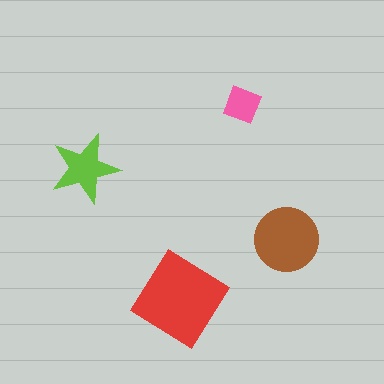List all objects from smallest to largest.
The pink square, the lime star, the brown circle, the red diamond.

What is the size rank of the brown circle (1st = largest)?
2nd.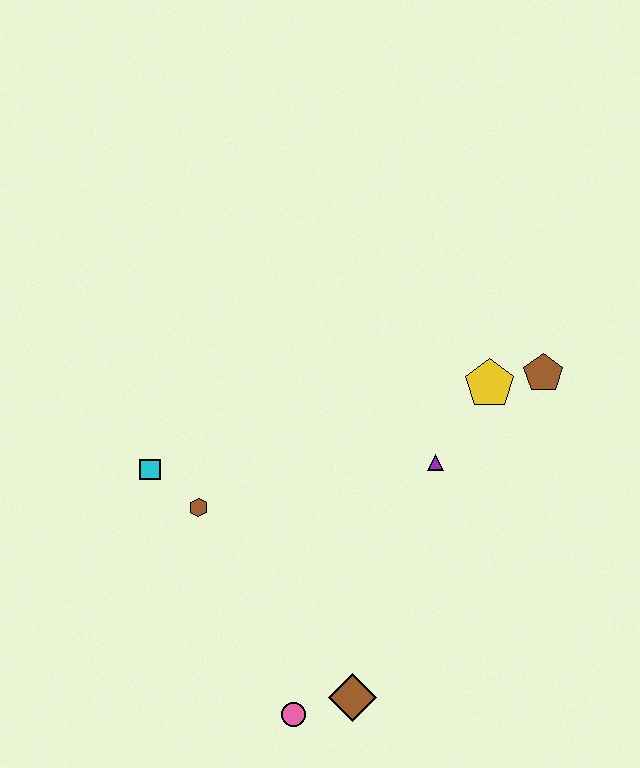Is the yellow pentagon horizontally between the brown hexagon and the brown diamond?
No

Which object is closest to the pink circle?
The brown diamond is closest to the pink circle.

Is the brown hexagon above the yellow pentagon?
No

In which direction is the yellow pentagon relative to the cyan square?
The yellow pentagon is to the right of the cyan square.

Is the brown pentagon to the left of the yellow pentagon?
No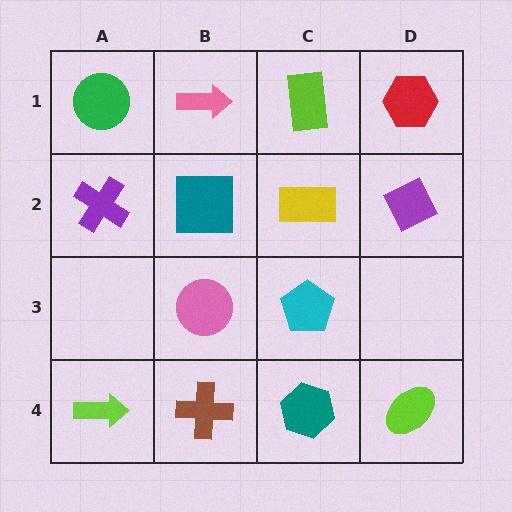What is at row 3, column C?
A cyan pentagon.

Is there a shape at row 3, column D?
No, that cell is empty.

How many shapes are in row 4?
4 shapes.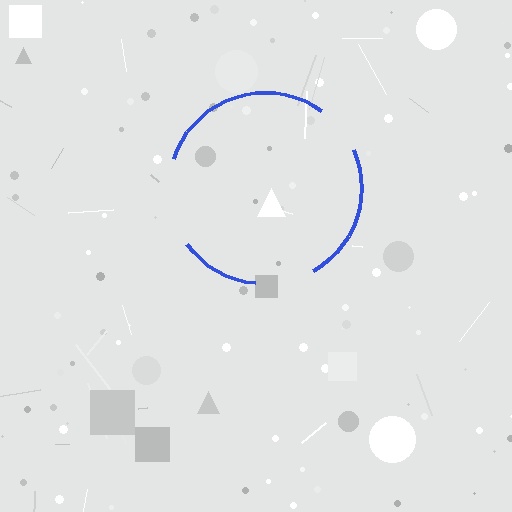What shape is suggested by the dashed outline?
The dashed outline suggests a circle.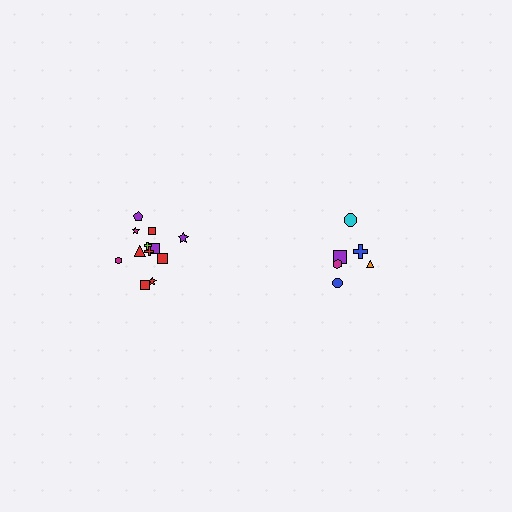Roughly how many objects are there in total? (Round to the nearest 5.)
Roughly 20 objects in total.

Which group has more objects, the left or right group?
The left group.